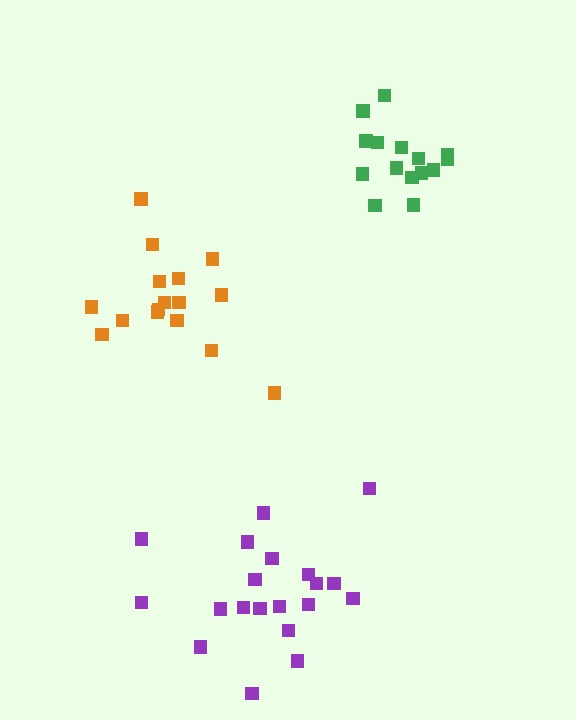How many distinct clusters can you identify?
There are 3 distinct clusters.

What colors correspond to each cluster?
The clusters are colored: orange, purple, green.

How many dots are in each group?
Group 1: 16 dots, Group 2: 20 dots, Group 3: 15 dots (51 total).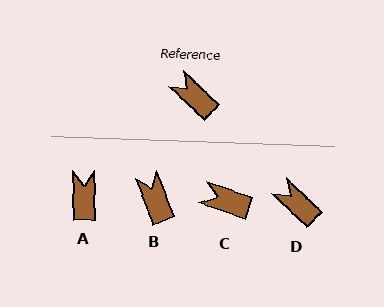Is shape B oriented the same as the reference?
No, it is off by about 26 degrees.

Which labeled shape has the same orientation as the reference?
D.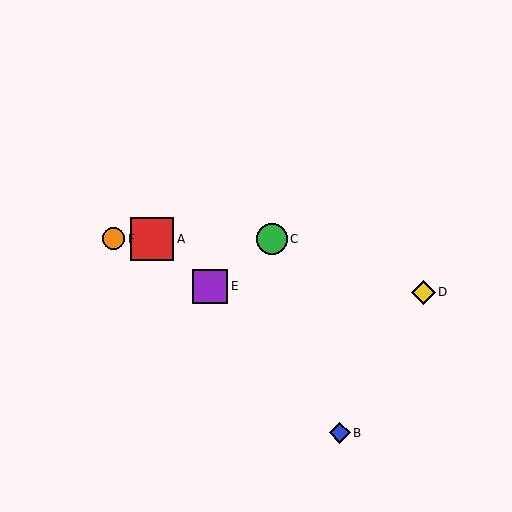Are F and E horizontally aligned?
No, F is at y≈239 and E is at y≈286.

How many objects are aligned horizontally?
3 objects (A, C, F) are aligned horizontally.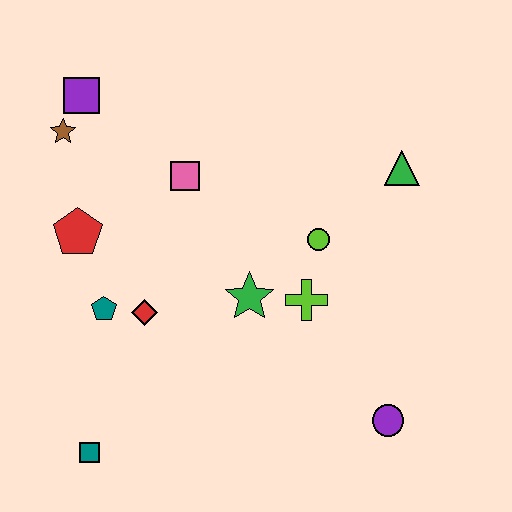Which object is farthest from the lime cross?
The purple square is farthest from the lime cross.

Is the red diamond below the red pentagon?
Yes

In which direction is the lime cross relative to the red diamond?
The lime cross is to the right of the red diamond.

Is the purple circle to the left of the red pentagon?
No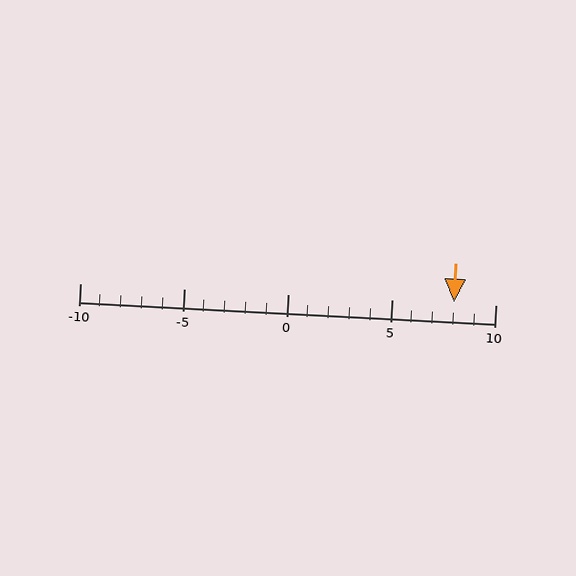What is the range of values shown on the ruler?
The ruler shows values from -10 to 10.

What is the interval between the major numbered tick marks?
The major tick marks are spaced 5 units apart.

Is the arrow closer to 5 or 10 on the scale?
The arrow is closer to 10.